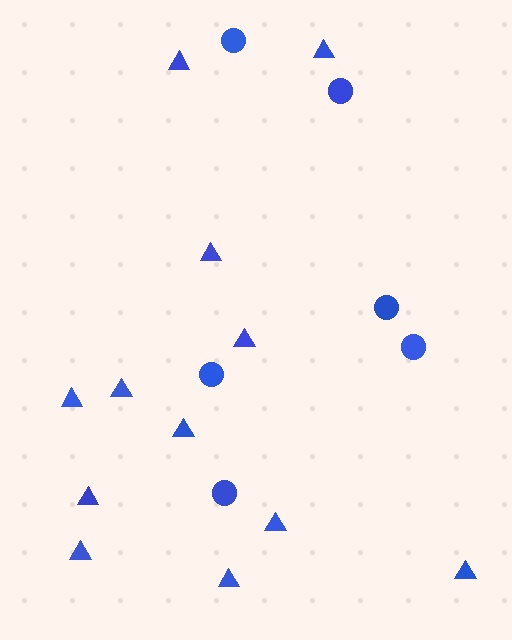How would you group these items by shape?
There are 2 groups: one group of triangles (12) and one group of circles (6).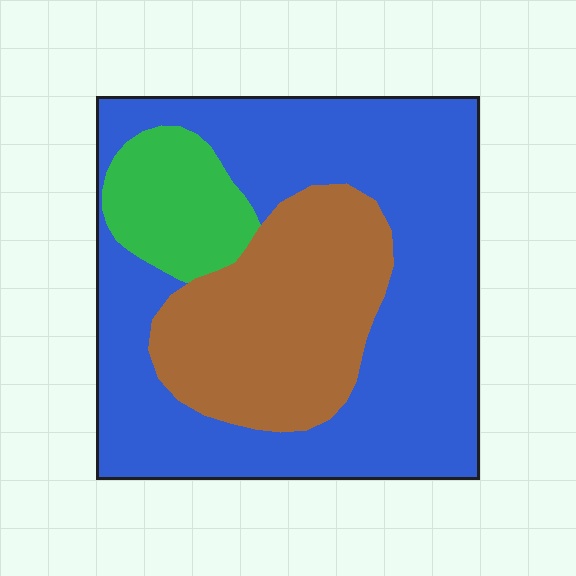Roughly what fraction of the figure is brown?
Brown takes up about one quarter (1/4) of the figure.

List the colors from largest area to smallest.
From largest to smallest: blue, brown, green.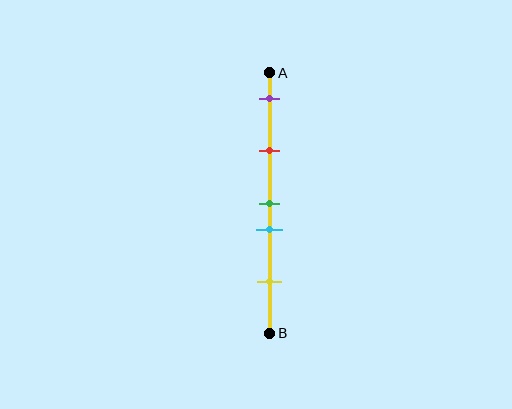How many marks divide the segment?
There are 5 marks dividing the segment.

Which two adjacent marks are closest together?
The green and cyan marks are the closest adjacent pair.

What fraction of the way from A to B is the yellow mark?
The yellow mark is approximately 80% (0.8) of the way from A to B.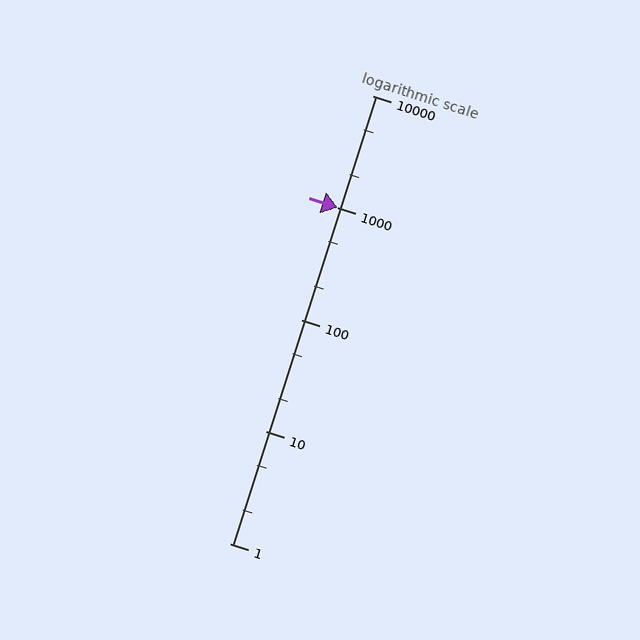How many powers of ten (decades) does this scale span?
The scale spans 4 decades, from 1 to 10000.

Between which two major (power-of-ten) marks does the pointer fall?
The pointer is between 1000 and 10000.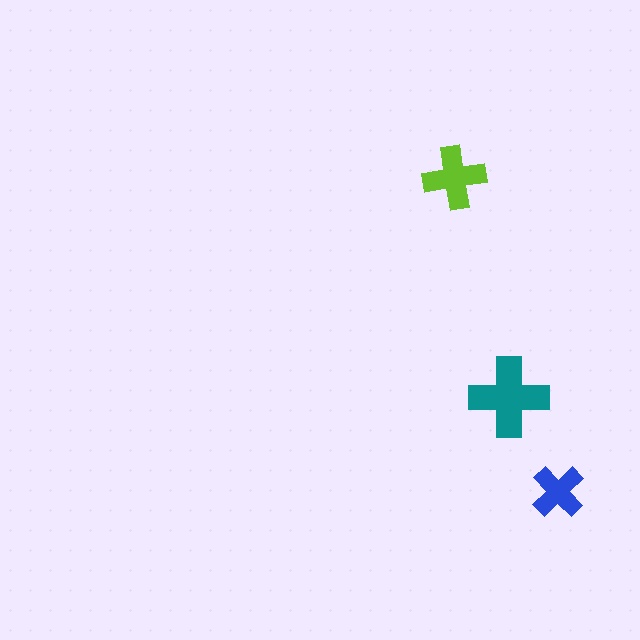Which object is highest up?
The lime cross is topmost.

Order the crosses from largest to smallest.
the teal one, the lime one, the blue one.